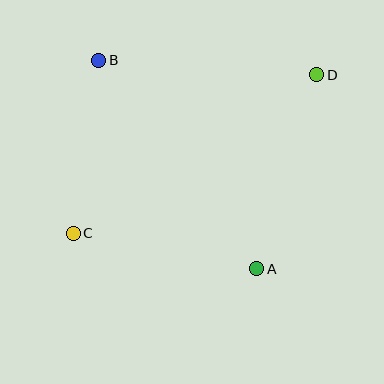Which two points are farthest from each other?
Points C and D are farthest from each other.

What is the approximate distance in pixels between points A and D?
The distance between A and D is approximately 203 pixels.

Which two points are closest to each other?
Points B and C are closest to each other.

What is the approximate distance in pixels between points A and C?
The distance between A and C is approximately 187 pixels.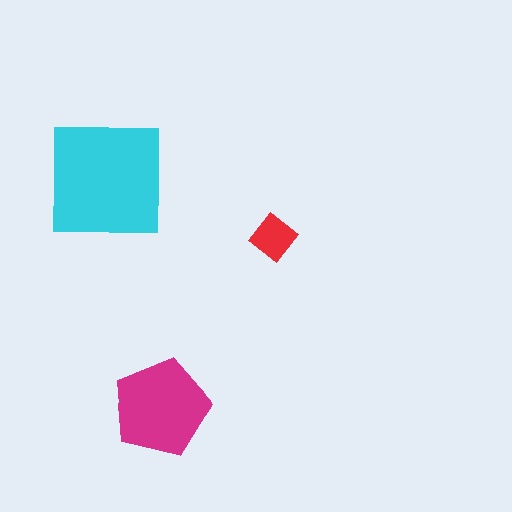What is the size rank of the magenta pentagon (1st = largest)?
2nd.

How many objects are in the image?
There are 3 objects in the image.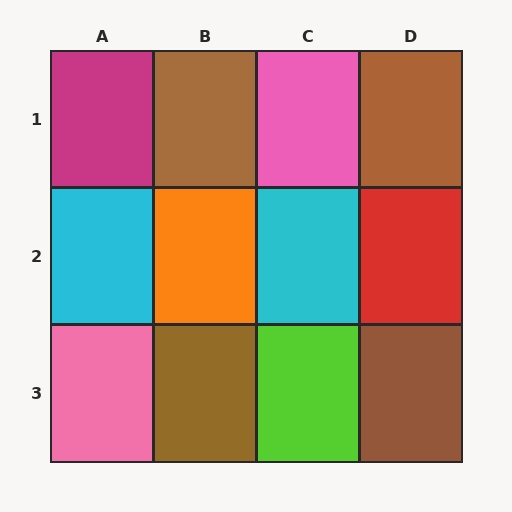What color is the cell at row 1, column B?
Brown.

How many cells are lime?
1 cell is lime.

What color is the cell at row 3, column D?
Brown.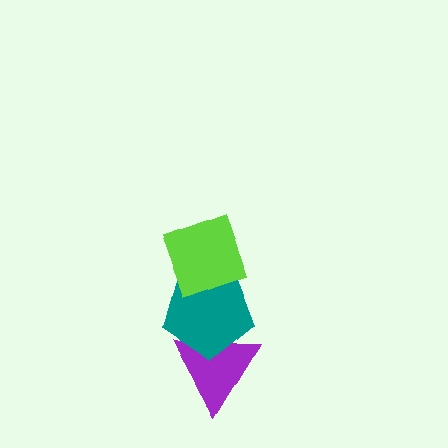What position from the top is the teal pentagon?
The teal pentagon is 2nd from the top.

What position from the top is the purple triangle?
The purple triangle is 3rd from the top.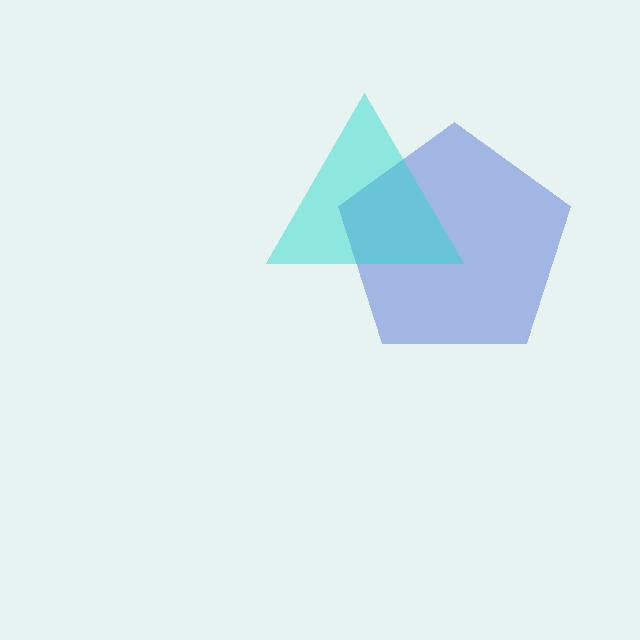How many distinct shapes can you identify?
There are 2 distinct shapes: a blue pentagon, a cyan triangle.